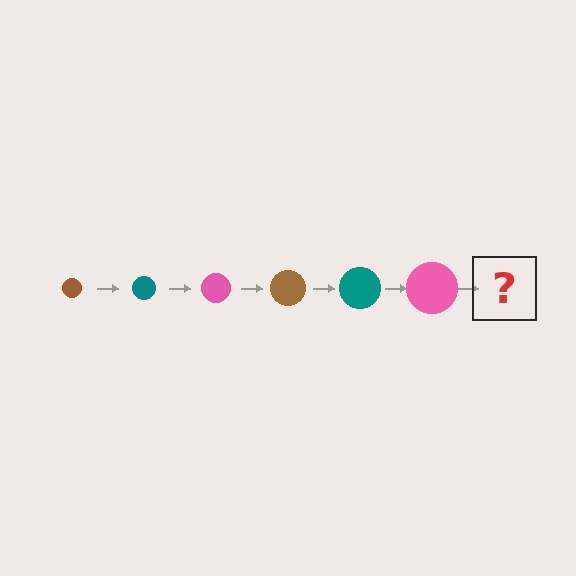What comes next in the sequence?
The next element should be a brown circle, larger than the previous one.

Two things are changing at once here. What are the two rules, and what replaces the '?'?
The two rules are that the circle grows larger each step and the color cycles through brown, teal, and pink. The '?' should be a brown circle, larger than the previous one.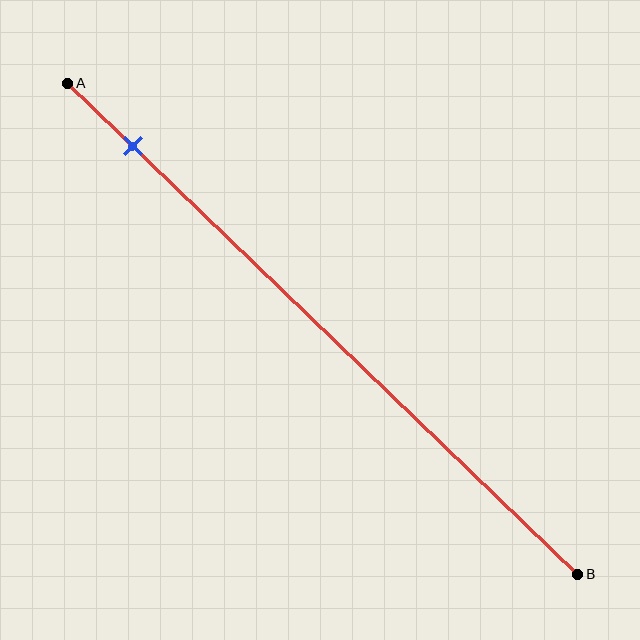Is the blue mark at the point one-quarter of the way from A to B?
No, the mark is at about 15% from A, not at the 25% one-quarter point.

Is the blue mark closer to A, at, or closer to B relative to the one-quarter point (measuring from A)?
The blue mark is closer to point A than the one-quarter point of segment AB.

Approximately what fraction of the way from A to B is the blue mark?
The blue mark is approximately 15% of the way from A to B.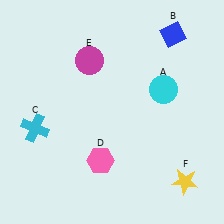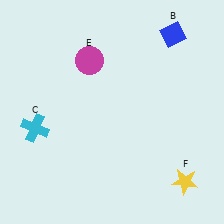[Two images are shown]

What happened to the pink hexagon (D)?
The pink hexagon (D) was removed in Image 2. It was in the bottom-left area of Image 1.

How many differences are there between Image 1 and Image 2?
There are 2 differences between the two images.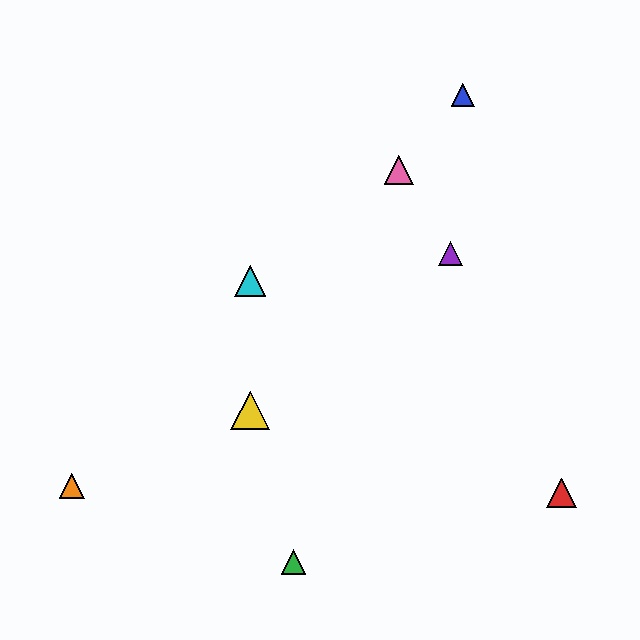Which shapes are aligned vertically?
The yellow triangle, the cyan triangle are aligned vertically.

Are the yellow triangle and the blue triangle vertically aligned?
No, the yellow triangle is at x≈250 and the blue triangle is at x≈463.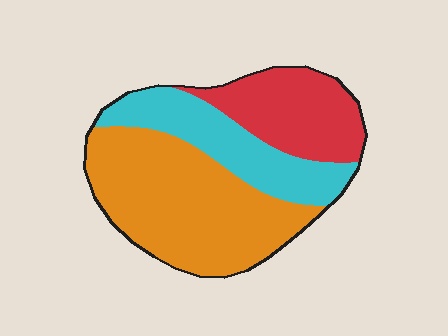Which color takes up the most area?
Orange, at roughly 50%.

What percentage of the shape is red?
Red takes up less than a quarter of the shape.